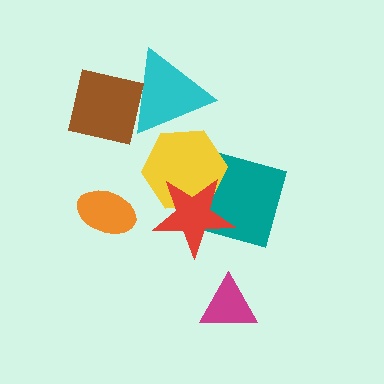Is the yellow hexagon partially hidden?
Yes, it is partially covered by another shape.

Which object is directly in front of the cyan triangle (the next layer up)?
The brown square is directly in front of the cyan triangle.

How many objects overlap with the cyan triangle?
2 objects overlap with the cyan triangle.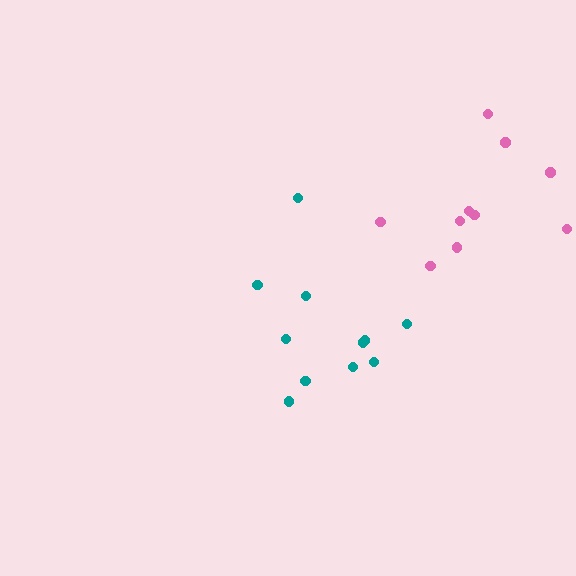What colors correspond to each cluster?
The clusters are colored: teal, pink.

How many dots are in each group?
Group 1: 11 dots, Group 2: 10 dots (21 total).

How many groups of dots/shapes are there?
There are 2 groups.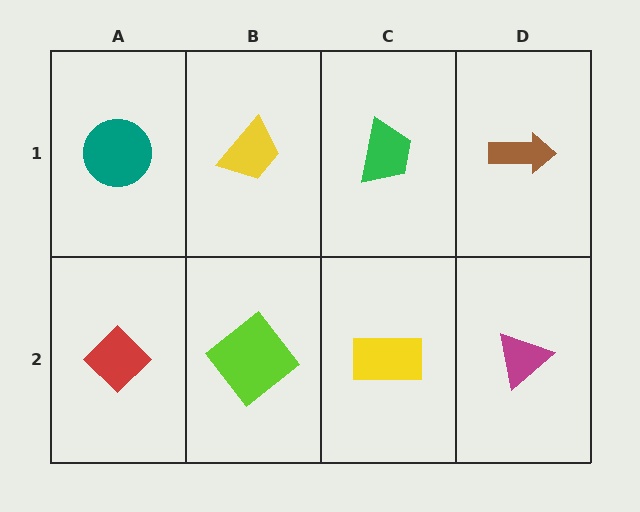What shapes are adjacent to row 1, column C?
A yellow rectangle (row 2, column C), a yellow trapezoid (row 1, column B), a brown arrow (row 1, column D).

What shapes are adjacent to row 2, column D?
A brown arrow (row 1, column D), a yellow rectangle (row 2, column C).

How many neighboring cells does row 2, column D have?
2.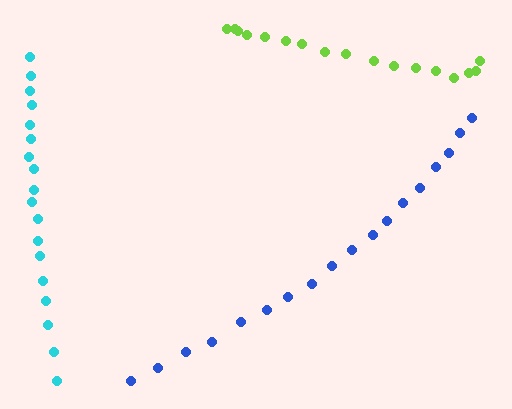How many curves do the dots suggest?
There are 3 distinct paths.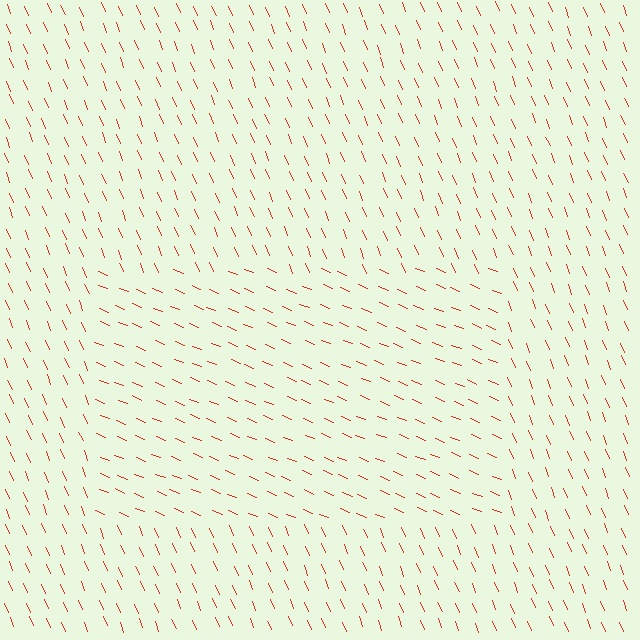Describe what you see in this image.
The image is filled with small red line segments. A rectangle region in the image has lines oriented differently from the surrounding lines, creating a visible texture boundary.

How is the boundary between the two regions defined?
The boundary is defined purely by a change in line orientation (approximately 45 degrees difference). All lines are the same color and thickness.